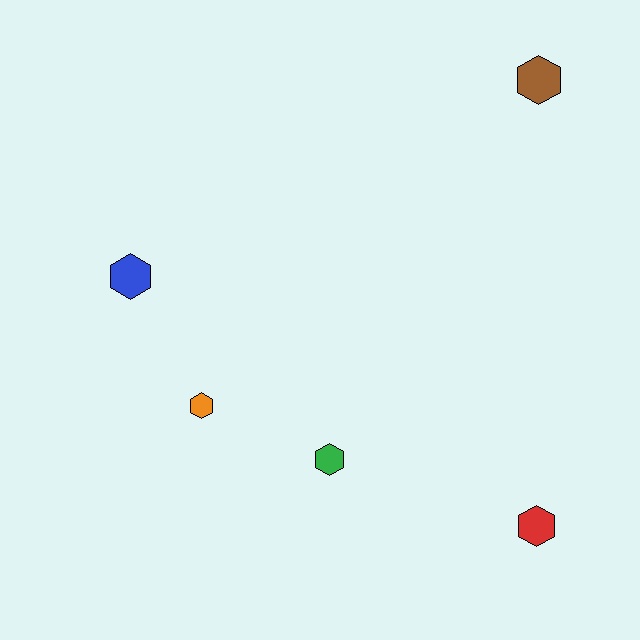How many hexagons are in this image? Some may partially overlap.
There are 5 hexagons.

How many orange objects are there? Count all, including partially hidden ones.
There is 1 orange object.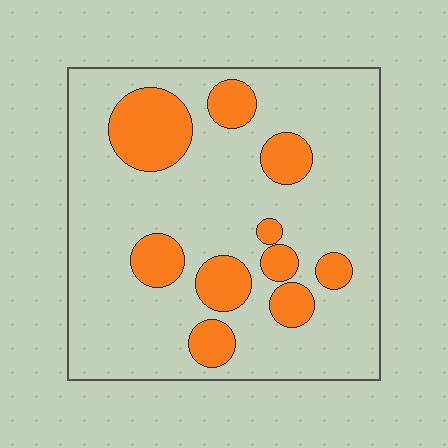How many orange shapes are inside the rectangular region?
10.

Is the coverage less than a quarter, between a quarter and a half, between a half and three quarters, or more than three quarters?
Less than a quarter.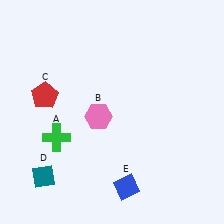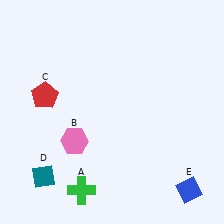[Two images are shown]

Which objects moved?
The objects that moved are: the green cross (A), the pink hexagon (B), the blue diamond (E).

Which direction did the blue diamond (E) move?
The blue diamond (E) moved right.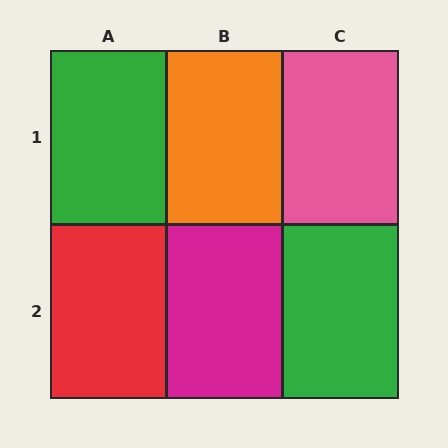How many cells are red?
1 cell is red.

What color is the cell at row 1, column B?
Orange.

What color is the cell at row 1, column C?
Pink.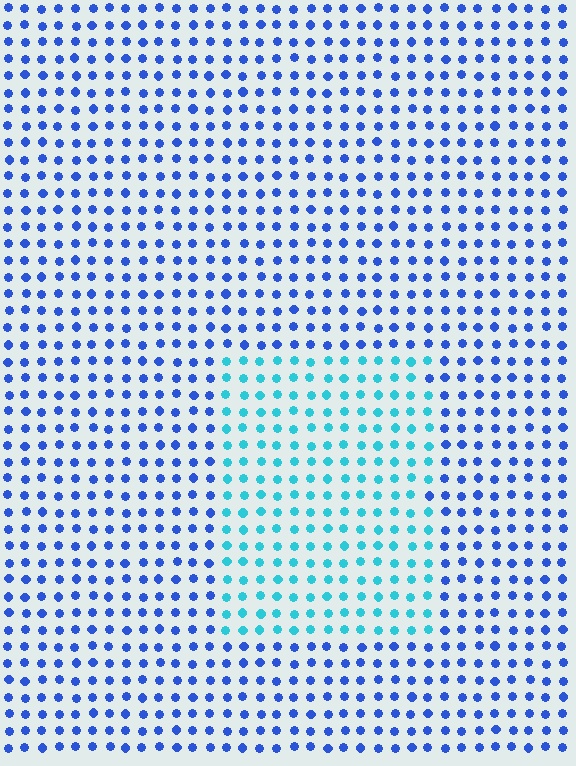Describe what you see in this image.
The image is filled with small blue elements in a uniform arrangement. A rectangle-shaped region is visible where the elements are tinted to a slightly different hue, forming a subtle color boundary.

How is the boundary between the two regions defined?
The boundary is defined purely by a slight shift in hue (about 42 degrees). Spacing, size, and orientation are identical on both sides.